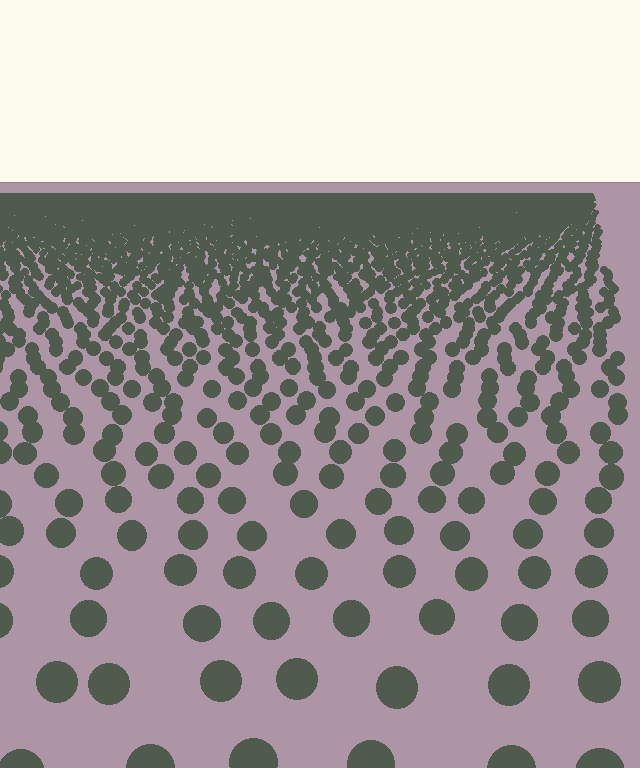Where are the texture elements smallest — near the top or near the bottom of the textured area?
Near the top.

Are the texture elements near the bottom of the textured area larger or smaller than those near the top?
Larger. Near the bottom, elements are closer to the viewer and appear at a bigger on-screen size.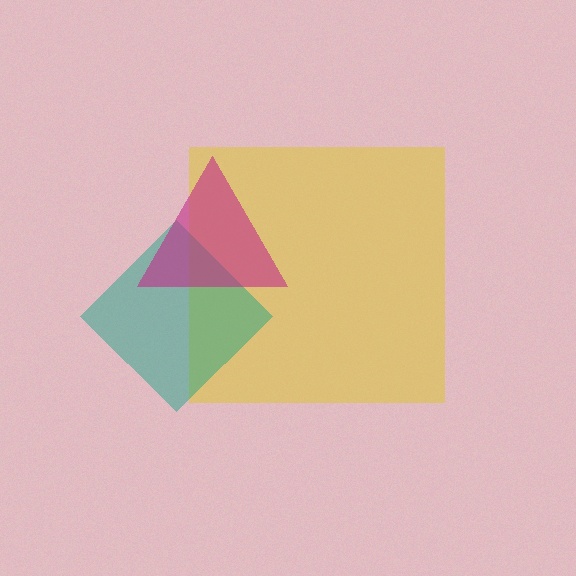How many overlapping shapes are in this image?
There are 3 overlapping shapes in the image.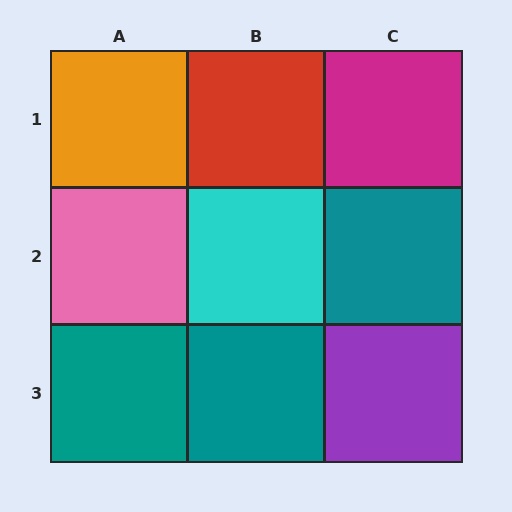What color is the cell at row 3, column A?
Teal.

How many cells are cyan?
1 cell is cyan.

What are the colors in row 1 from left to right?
Orange, red, magenta.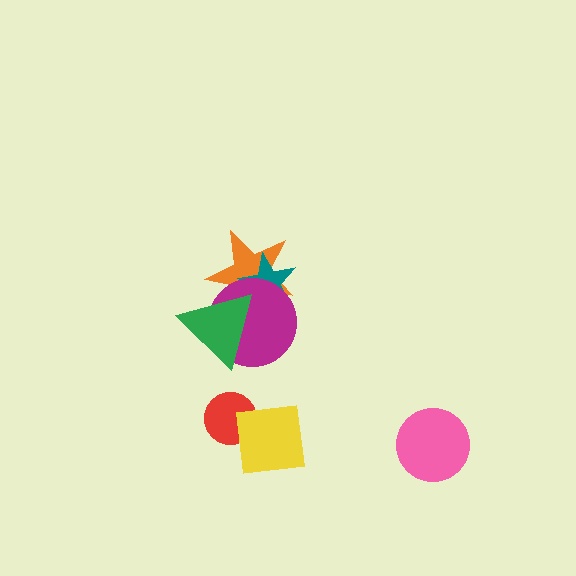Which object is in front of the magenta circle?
The green triangle is in front of the magenta circle.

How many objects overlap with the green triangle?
3 objects overlap with the green triangle.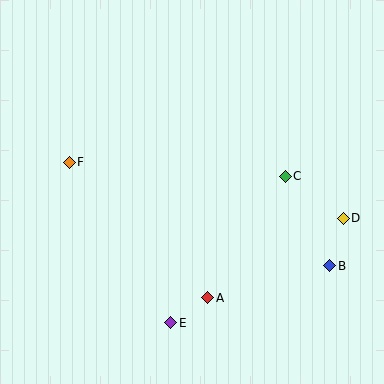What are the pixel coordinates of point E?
Point E is at (171, 323).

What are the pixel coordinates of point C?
Point C is at (285, 176).